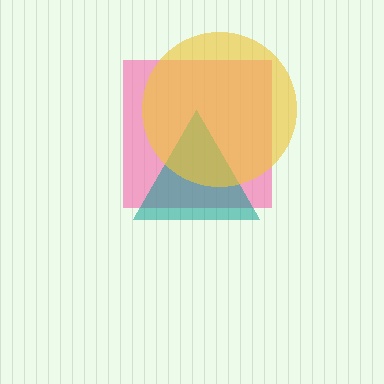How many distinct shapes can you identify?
There are 3 distinct shapes: a pink square, a teal triangle, a yellow circle.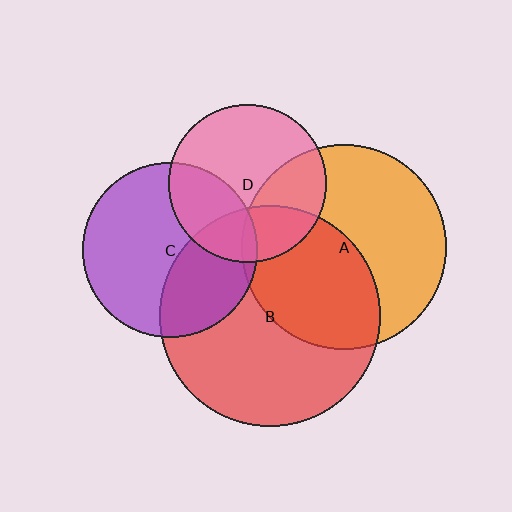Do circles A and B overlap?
Yes.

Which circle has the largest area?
Circle B (red).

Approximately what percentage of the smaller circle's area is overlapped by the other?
Approximately 45%.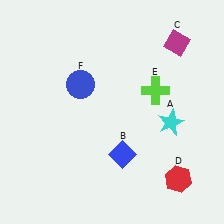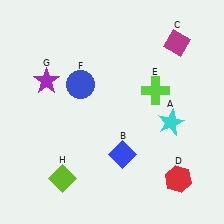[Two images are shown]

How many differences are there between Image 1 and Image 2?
There are 2 differences between the two images.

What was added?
A purple star (G), a lime diamond (H) were added in Image 2.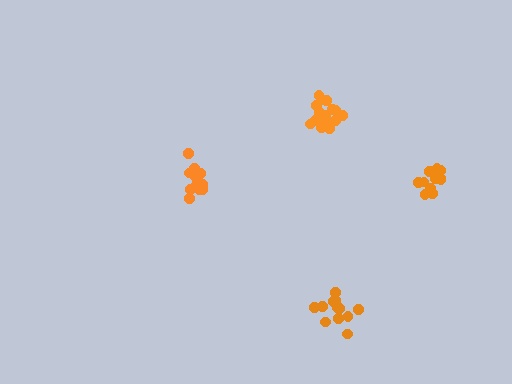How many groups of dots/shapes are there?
There are 4 groups.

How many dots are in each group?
Group 1: 15 dots, Group 2: 13 dots, Group 3: 12 dots, Group 4: 16 dots (56 total).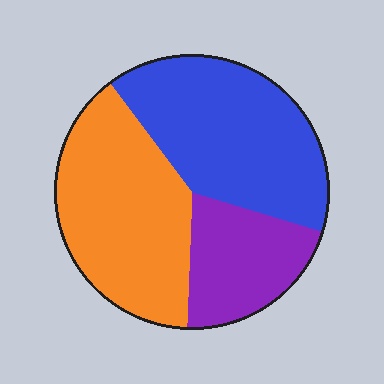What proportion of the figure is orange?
Orange takes up between a quarter and a half of the figure.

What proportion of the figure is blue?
Blue takes up about two fifths (2/5) of the figure.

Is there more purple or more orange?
Orange.